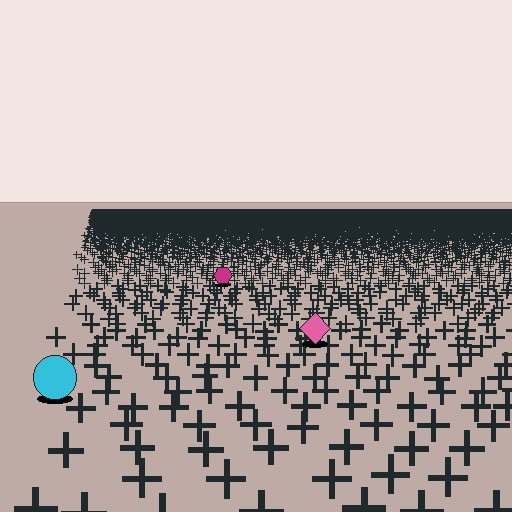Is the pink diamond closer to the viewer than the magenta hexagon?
Yes. The pink diamond is closer — you can tell from the texture gradient: the ground texture is coarser near it.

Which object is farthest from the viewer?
The magenta hexagon is farthest from the viewer. It appears smaller and the ground texture around it is denser.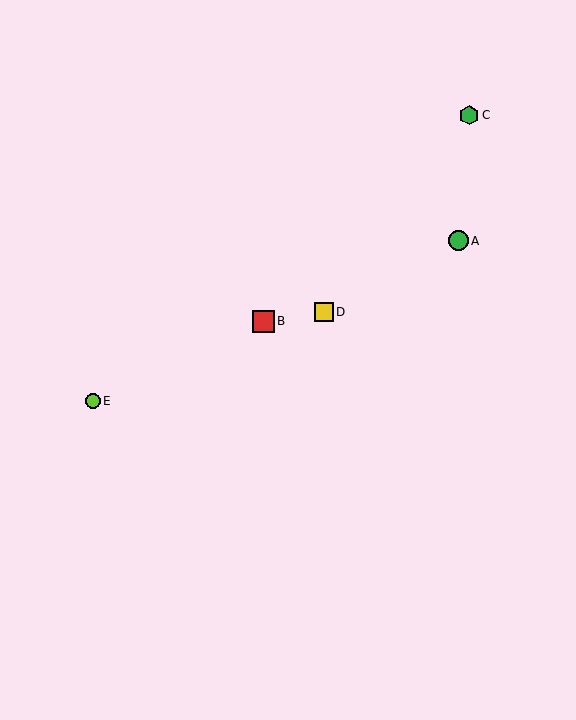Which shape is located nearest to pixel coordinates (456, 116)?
The green hexagon (labeled C) at (469, 115) is nearest to that location.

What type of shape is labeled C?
Shape C is a green hexagon.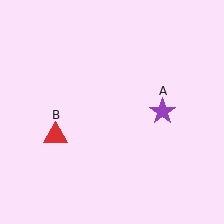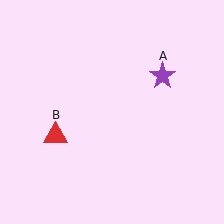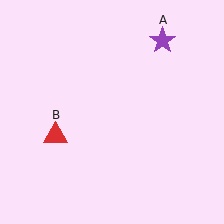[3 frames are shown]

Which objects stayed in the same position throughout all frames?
Red triangle (object B) remained stationary.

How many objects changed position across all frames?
1 object changed position: purple star (object A).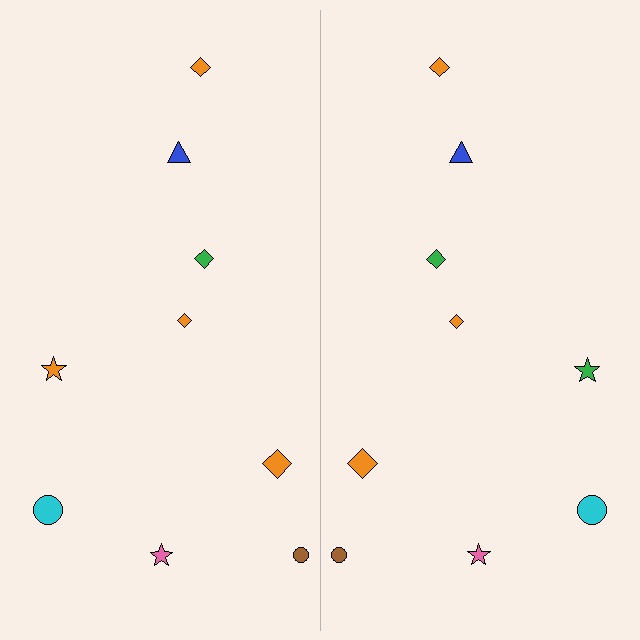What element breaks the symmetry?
The green star on the right side breaks the symmetry — its mirror counterpart is orange.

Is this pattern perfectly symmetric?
No, the pattern is not perfectly symmetric. The green star on the right side breaks the symmetry — its mirror counterpart is orange.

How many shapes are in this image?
There are 18 shapes in this image.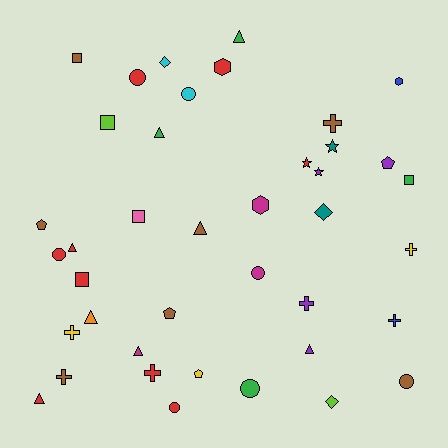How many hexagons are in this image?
There are 3 hexagons.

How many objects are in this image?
There are 40 objects.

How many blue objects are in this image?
There are 2 blue objects.